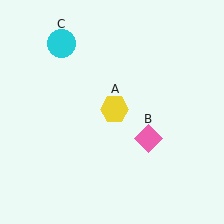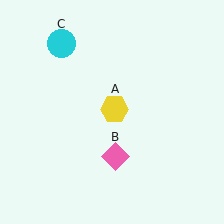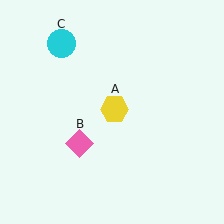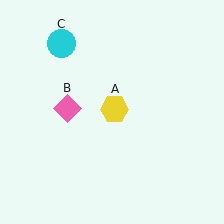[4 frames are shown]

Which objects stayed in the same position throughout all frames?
Yellow hexagon (object A) and cyan circle (object C) remained stationary.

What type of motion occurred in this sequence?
The pink diamond (object B) rotated clockwise around the center of the scene.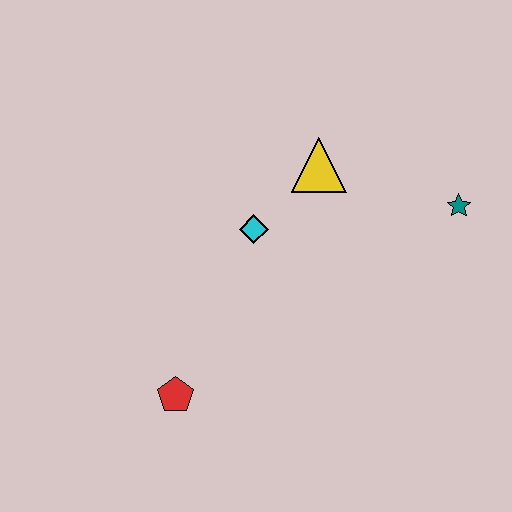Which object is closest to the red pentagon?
The cyan diamond is closest to the red pentagon.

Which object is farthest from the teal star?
The red pentagon is farthest from the teal star.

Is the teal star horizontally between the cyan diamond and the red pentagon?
No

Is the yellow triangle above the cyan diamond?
Yes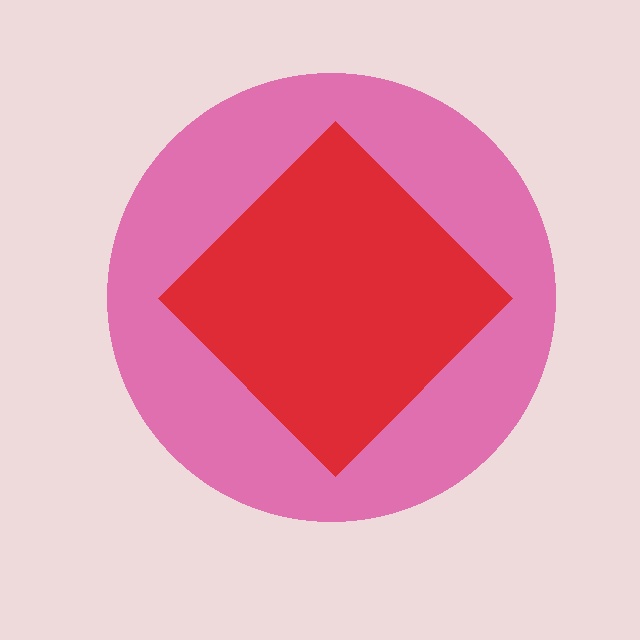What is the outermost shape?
The pink circle.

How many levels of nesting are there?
2.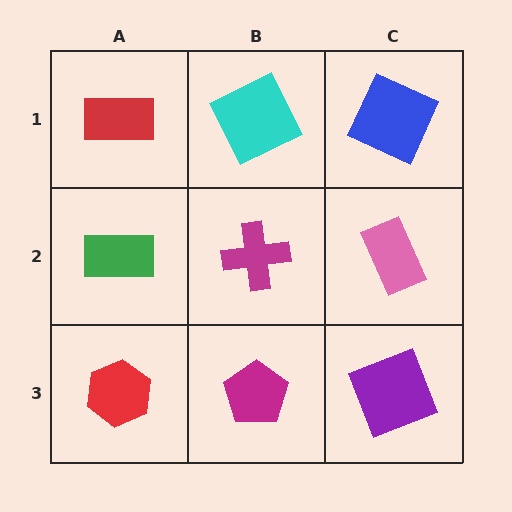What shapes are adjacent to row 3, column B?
A magenta cross (row 2, column B), a red hexagon (row 3, column A), a purple square (row 3, column C).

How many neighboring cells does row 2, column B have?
4.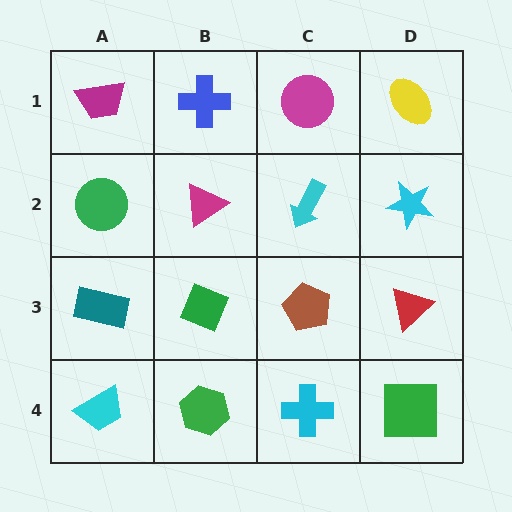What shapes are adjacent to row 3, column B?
A magenta triangle (row 2, column B), a green hexagon (row 4, column B), a teal rectangle (row 3, column A), a brown pentagon (row 3, column C).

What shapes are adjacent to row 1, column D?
A cyan star (row 2, column D), a magenta circle (row 1, column C).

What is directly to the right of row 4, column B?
A cyan cross.